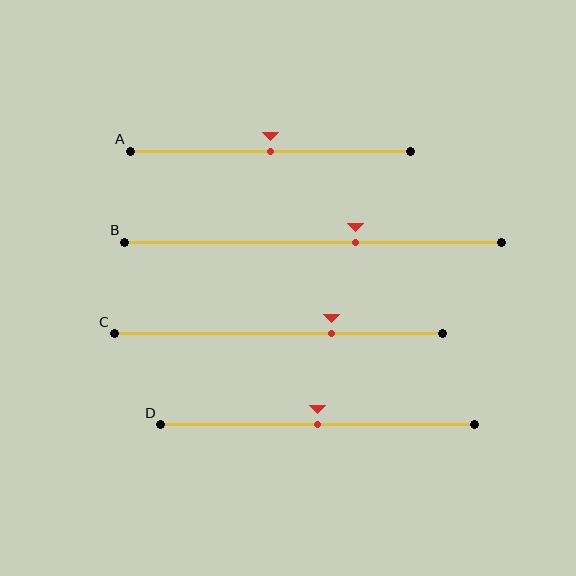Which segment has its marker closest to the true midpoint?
Segment A has its marker closest to the true midpoint.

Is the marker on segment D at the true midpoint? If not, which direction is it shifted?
Yes, the marker on segment D is at the true midpoint.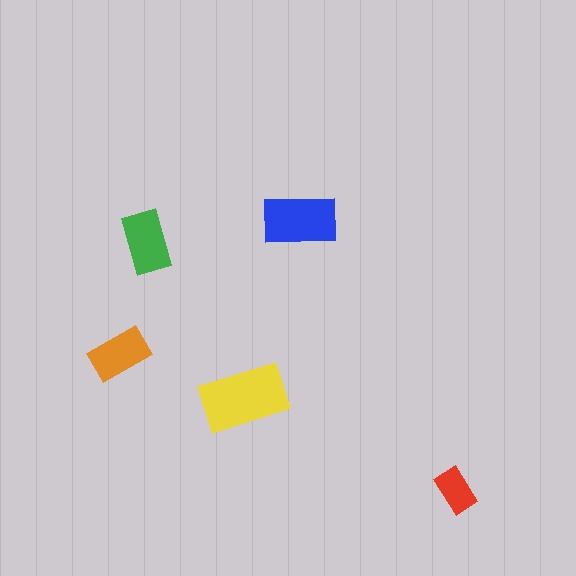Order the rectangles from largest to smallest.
the yellow one, the blue one, the green one, the orange one, the red one.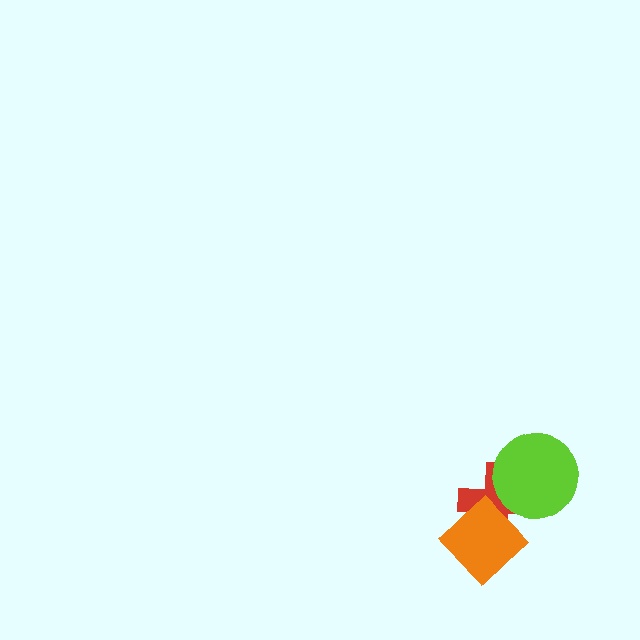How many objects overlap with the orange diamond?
1 object overlaps with the orange diamond.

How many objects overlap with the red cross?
2 objects overlap with the red cross.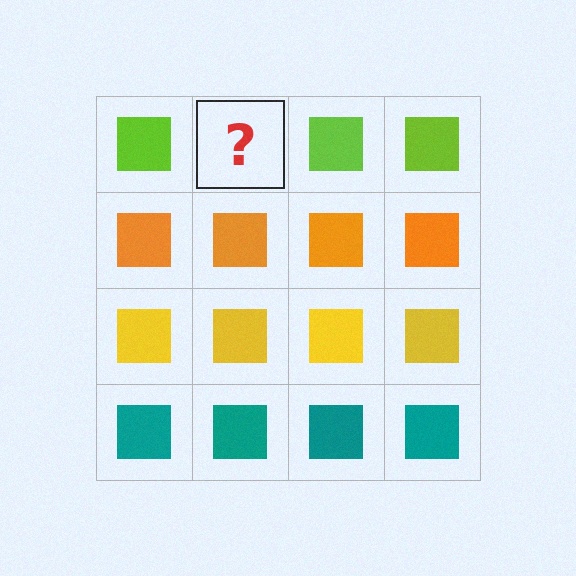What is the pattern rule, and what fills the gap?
The rule is that each row has a consistent color. The gap should be filled with a lime square.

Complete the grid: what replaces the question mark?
The question mark should be replaced with a lime square.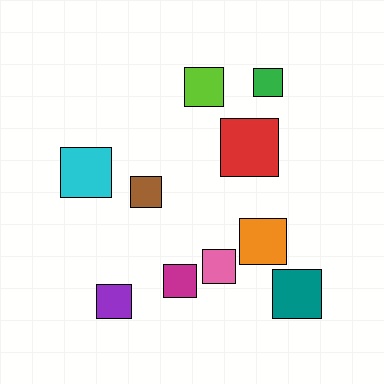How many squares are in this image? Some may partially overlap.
There are 10 squares.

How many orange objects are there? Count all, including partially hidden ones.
There is 1 orange object.